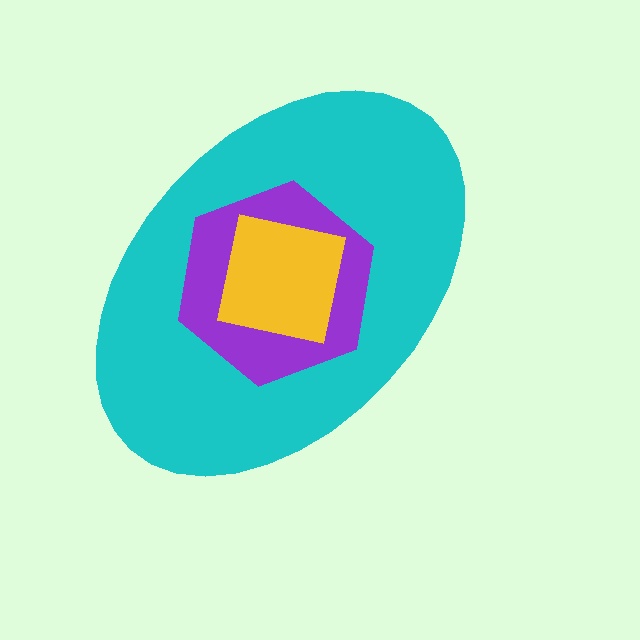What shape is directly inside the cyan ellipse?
The purple hexagon.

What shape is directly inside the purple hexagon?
The yellow square.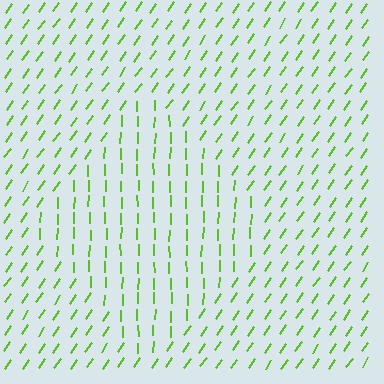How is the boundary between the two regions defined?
The boundary is defined purely by a change in line orientation (approximately 34 degrees difference). All lines are the same color and thickness.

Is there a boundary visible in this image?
Yes, there is a texture boundary formed by a change in line orientation.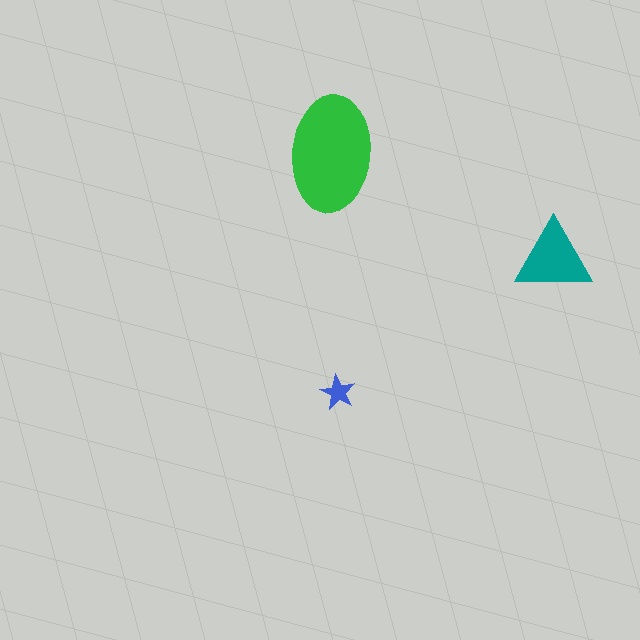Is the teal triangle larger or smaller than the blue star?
Larger.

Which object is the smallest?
The blue star.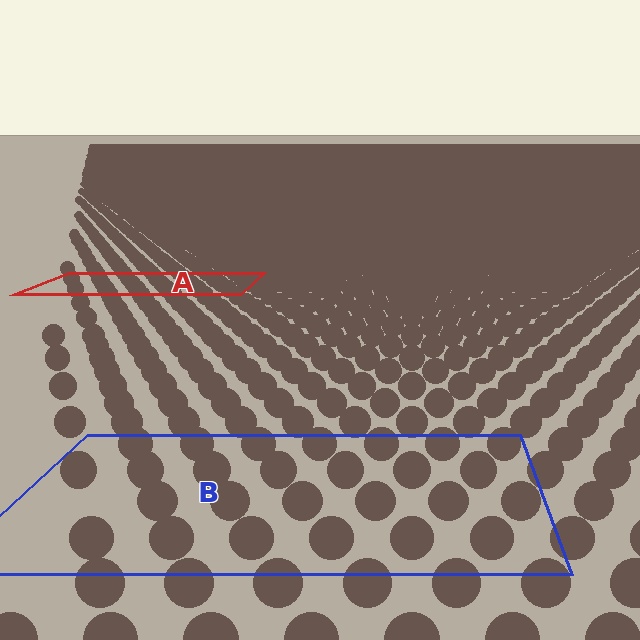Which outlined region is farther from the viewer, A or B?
Region A is farther from the viewer — the texture elements inside it appear smaller and more densely packed.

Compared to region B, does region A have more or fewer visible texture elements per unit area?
Region A has more texture elements per unit area — they are packed more densely because it is farther away.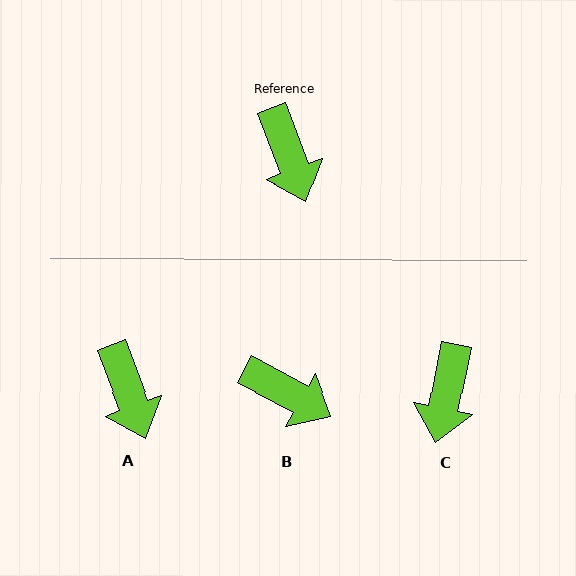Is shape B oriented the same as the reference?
No, it is off by about 41 degrees.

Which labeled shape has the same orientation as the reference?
A.